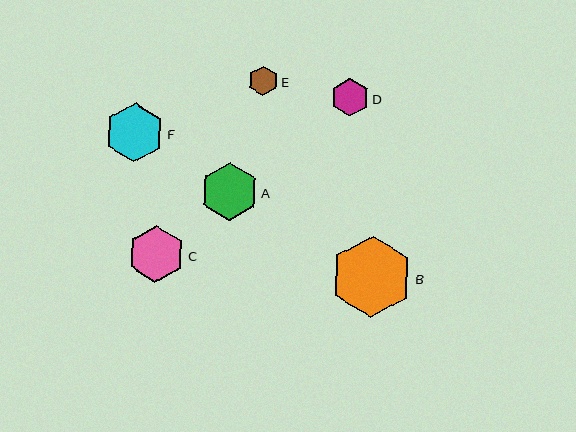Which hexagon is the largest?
Hexagon B is the largest with a size of approximately 81 pixels.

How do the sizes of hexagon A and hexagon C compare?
Hexagon A and hexagon C are approximately the same size.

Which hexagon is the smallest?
Hexagon E is the smallest with a size of approximately 29 pixels.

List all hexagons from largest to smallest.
From largest to smallest: B, F, A, C, D, E.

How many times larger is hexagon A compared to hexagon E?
Hexagon A is approximately 2.0 times the size of hexagon E.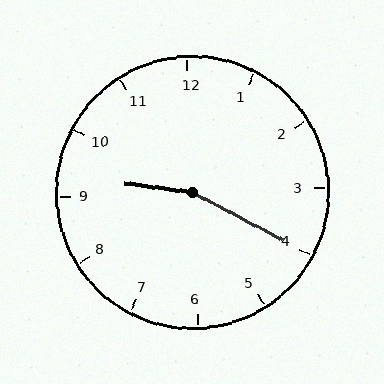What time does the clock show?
9:20.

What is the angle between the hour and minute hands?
Approximately 160 degrees.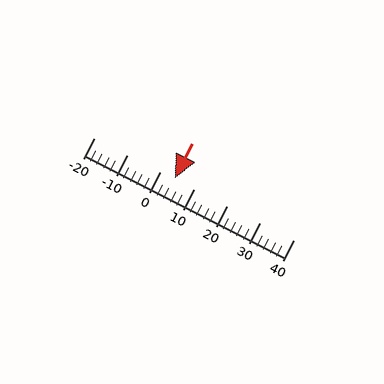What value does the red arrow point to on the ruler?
The red arrow points to approximately 4.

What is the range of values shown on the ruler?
The ruler shows values from -20 to 40.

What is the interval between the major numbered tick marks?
The major tick marks are spaced 10 units apart.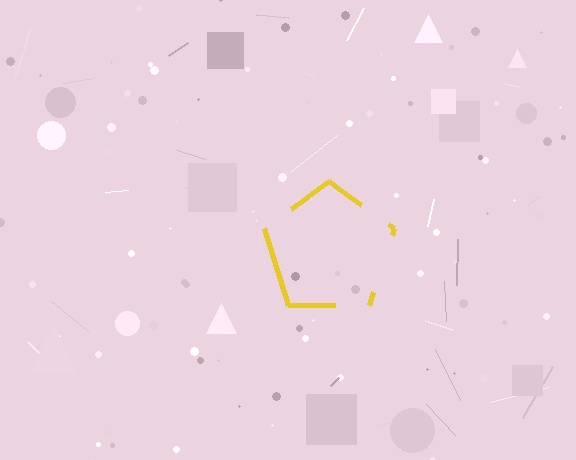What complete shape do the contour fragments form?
The contour fragments form a pentagon.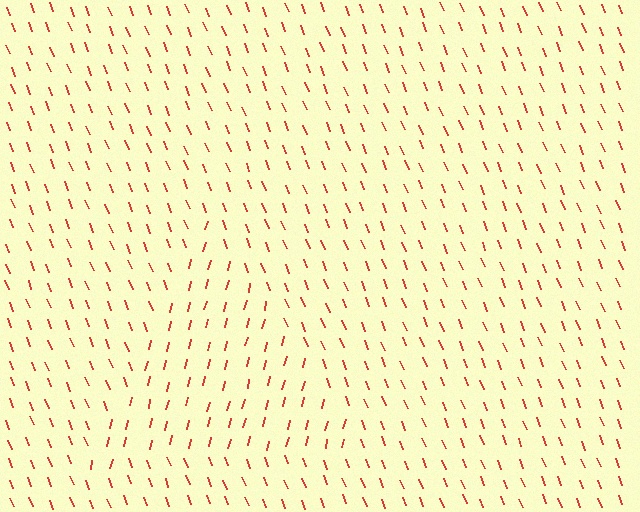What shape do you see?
I see a triangle.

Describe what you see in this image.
The image is filled with small red line segments. A triangle region in the image has lines oriented differently from the surrounding lines, creating a visible texture boundary.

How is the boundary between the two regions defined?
The boundary is defined purely by a change in line orientation (approximately 35 degrees difference). All lines are the same color and thickness.